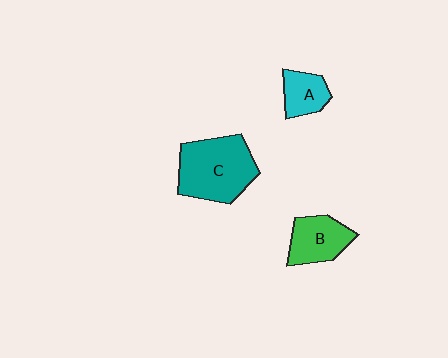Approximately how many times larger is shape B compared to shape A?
Approximately 1.4 times.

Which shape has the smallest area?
Shape A (cyan).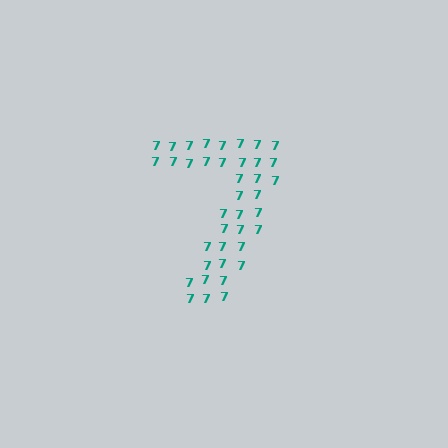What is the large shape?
The large shape is the digit 7.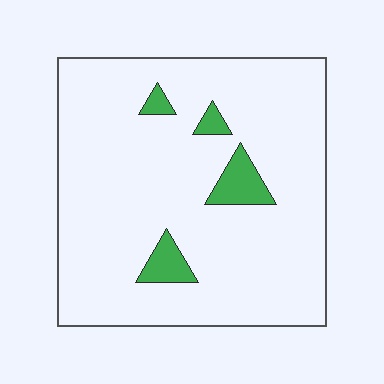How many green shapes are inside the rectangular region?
4.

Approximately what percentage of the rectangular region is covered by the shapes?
Approximately 10%.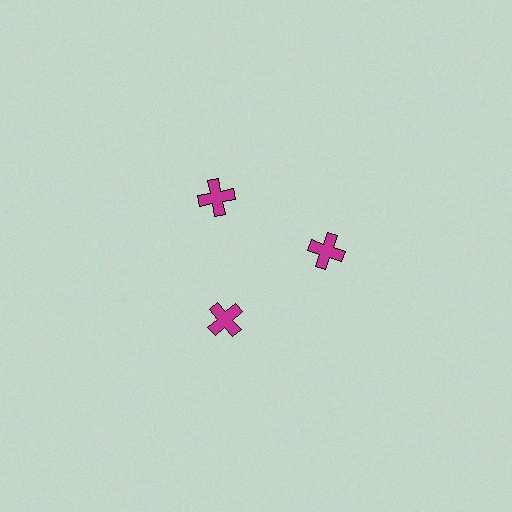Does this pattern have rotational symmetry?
Yes, this pattern has 3-fold rotational symmetry. It looks the same after rotating 120 degrees around the center.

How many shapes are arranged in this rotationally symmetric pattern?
There are 3 shapes, arranged in 3 groups of 1.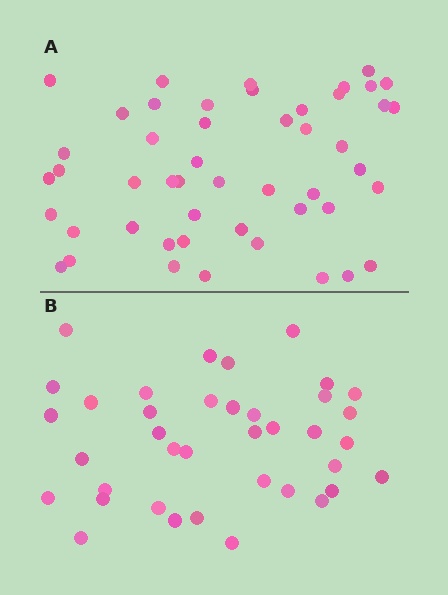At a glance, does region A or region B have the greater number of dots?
Region A (the top region) has more dots.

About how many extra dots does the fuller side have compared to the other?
Region A has roughly 12 or so more dots than region B.